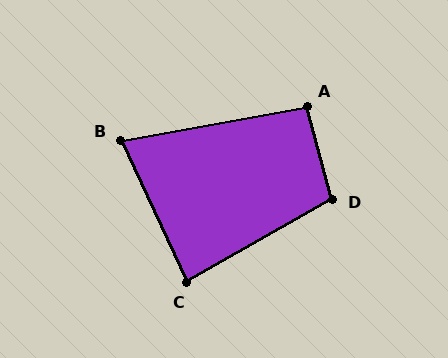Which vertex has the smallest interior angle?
B, at approximately 75 degrees.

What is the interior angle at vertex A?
Approximately 95 degrees (obtuse).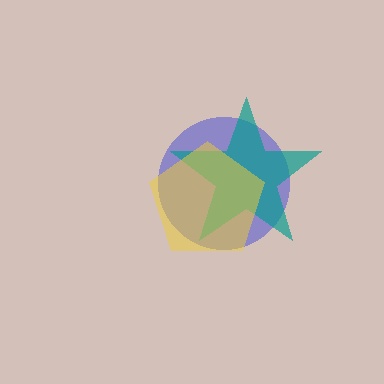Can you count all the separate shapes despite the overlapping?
Yes, there are 3 separate shapes.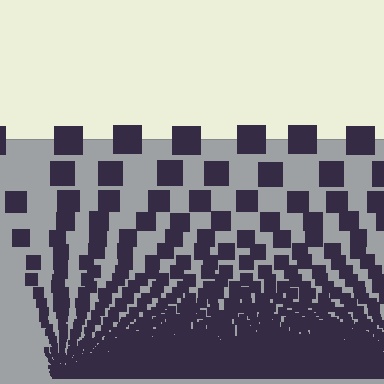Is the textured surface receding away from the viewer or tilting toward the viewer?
The surface appears to tilt toward the viewer. Texture elements get larger and sparser toward the top.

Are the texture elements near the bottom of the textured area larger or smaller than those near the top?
Smaller. The gradient is inverted — elements near the bottom are smaller and denser.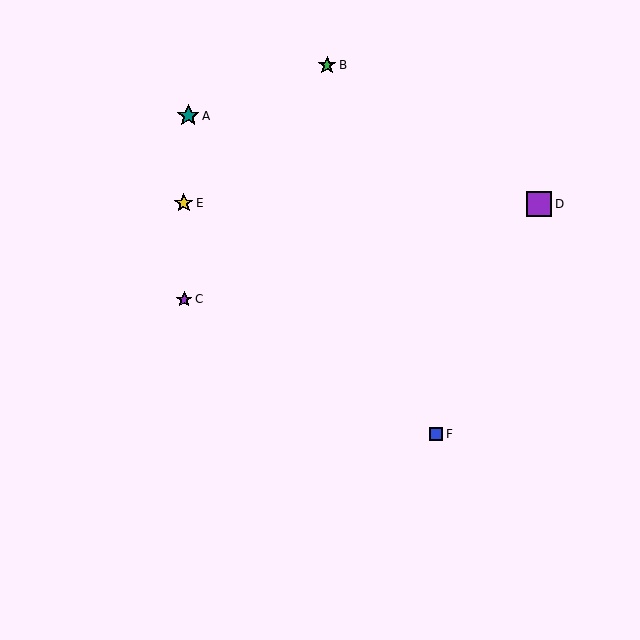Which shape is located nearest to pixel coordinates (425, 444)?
The blue square (labeled F) at (436, 434) is nearest to that location.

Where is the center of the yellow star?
The center of the yellow star is at (184, 203).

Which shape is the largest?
The purple square (labeled D) is the largest.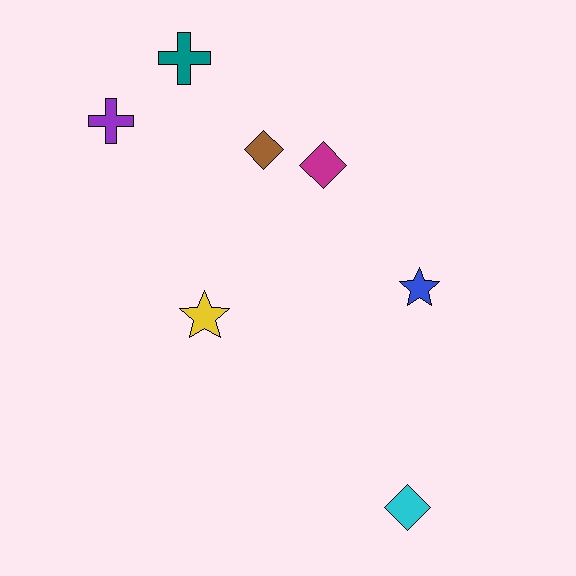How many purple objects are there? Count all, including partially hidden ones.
There is 1 purple object.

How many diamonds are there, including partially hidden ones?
There are 3 diamonds.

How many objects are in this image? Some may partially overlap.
There are 7 objects.